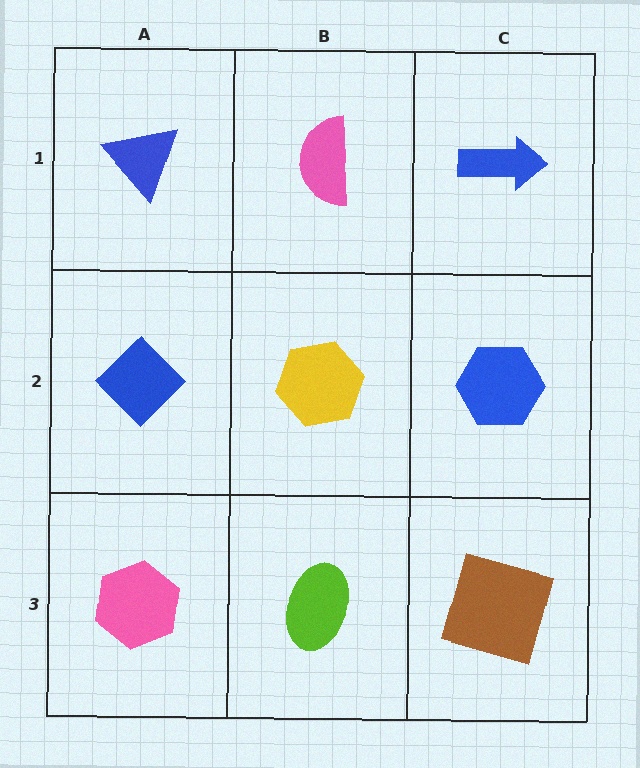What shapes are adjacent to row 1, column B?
A yellow hexagon (row 2, column B), a blue triangle (row 1, column A), a blue arrow (row 1, column C).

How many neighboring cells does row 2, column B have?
4.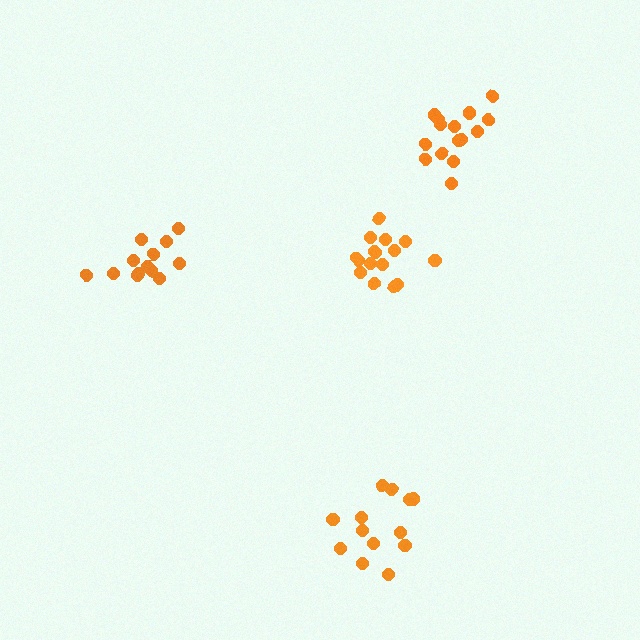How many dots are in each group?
Group 1: 16 dots, Group 2: 13 dots, Group 3: 13 dots, Group 4: 15 dots (57 total).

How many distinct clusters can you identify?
There are 4 distinct clusters.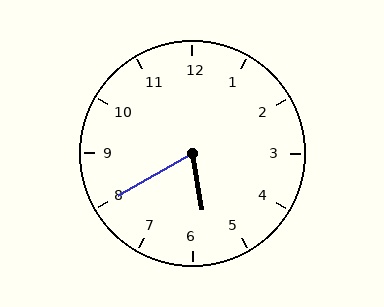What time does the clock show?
5:40.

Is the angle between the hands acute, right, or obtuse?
It is acute.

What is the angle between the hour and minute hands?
Approximately 70 degrees.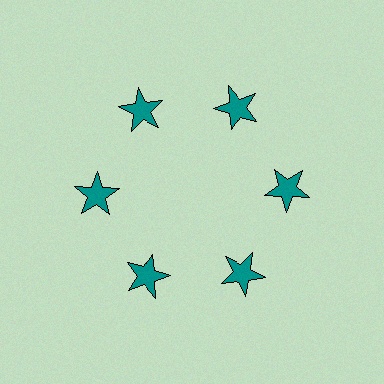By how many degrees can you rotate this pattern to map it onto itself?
The pattern maps onto itself every 60 degrees of rotation.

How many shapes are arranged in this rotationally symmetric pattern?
There are 6 shapes, arranged in 6 groups of 1.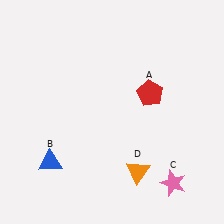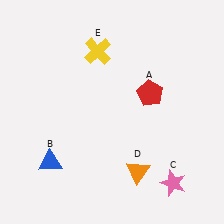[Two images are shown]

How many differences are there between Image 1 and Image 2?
There is 1 difference between the two images.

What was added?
A yellow cross (E) was added in Image 2.